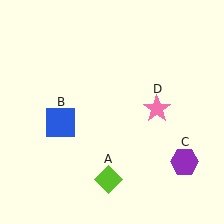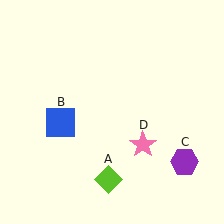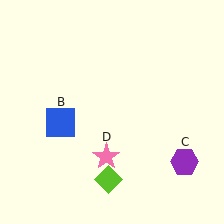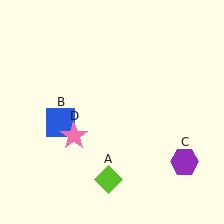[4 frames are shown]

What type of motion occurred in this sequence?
The pink star (object D) rotated clockwise around the center of the scene.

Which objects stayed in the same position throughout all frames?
Lime diamond (object A) and blue square (object B) and purple hexagon (object C) remained stationary.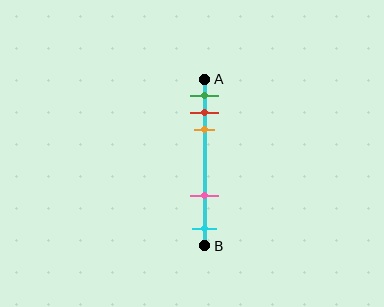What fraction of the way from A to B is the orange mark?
The orange mark is approximately 30% (0.3) of the way from A to B.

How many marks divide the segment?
There are 5 marks dividing the segment.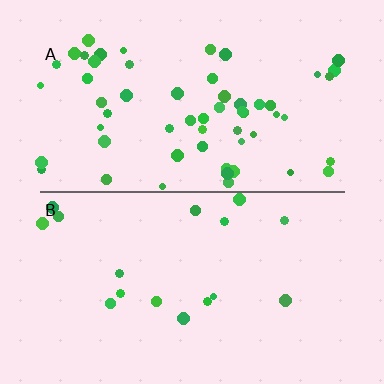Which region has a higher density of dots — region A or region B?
A (the top).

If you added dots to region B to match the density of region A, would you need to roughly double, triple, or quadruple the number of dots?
Approximately triple.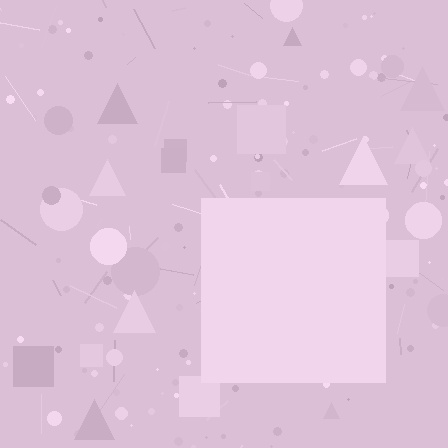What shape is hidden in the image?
A square is hidden in the image.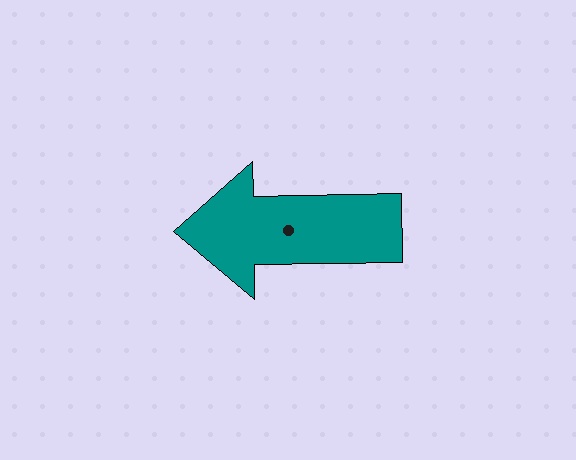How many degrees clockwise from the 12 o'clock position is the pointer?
Approximately 269 degrees.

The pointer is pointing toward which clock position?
Roughly 9 o'clock.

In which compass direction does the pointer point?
West.